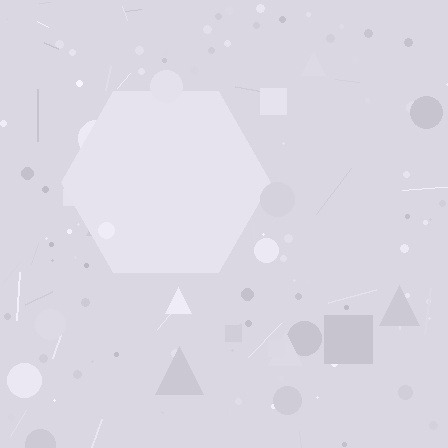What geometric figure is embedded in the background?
A hexagon is embedded in the background.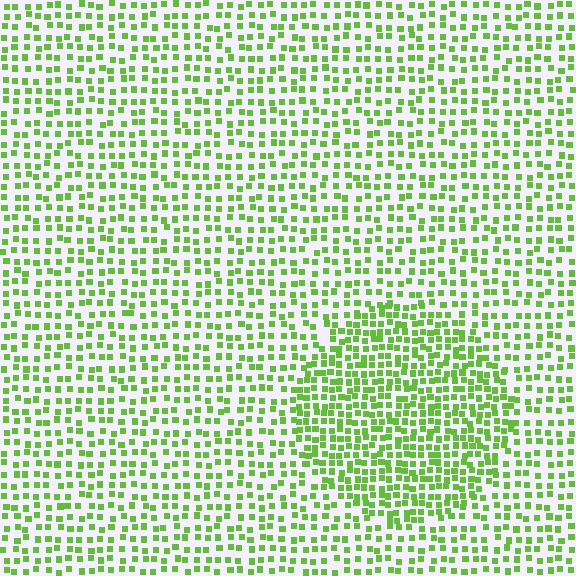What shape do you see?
I see a circle.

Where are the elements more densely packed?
The elements are more densely packed inside the circle boundary.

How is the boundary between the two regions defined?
The boundary is defined by a change in element density (approximately 1.7x ratio). All elements are the same color, size, and shape.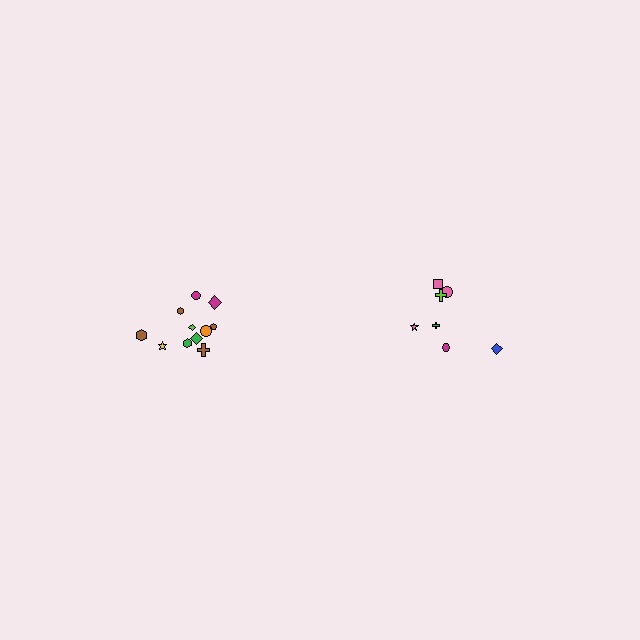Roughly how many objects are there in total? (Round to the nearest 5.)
Roughly 20 objects in total.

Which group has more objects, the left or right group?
The left group.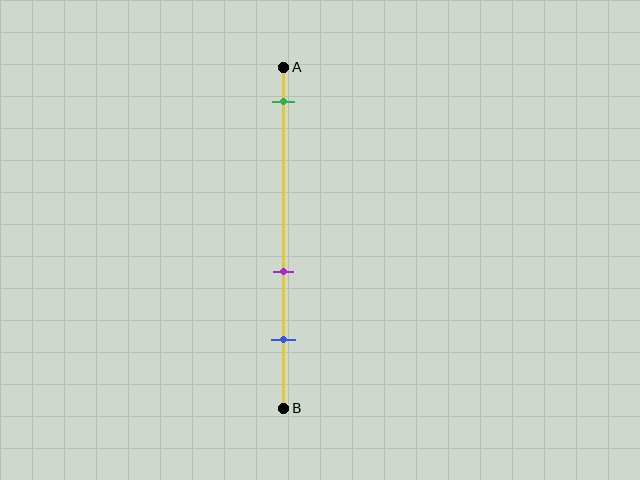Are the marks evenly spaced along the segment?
No, the marks are not evenly spaced.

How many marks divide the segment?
There are 3 marks dividing the segment.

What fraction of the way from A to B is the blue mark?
The blue mark is approximately 80% (0.8) of the way from A to B.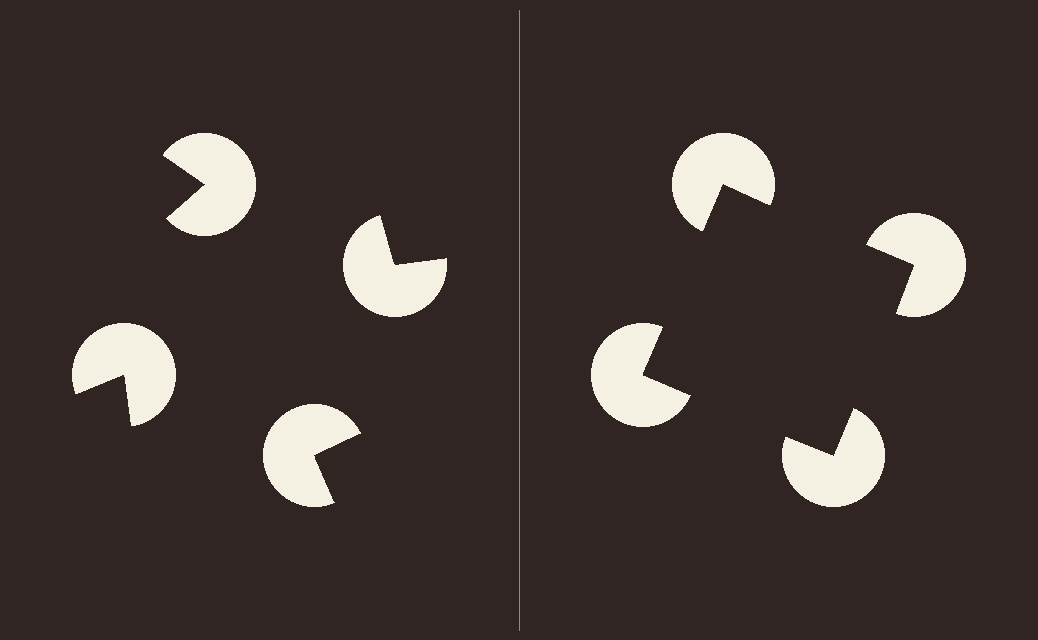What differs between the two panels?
The pac-man discs are positioned identically on both sides; only the wedge orientations differ. On the right they align to a square; on the left they are misaligned.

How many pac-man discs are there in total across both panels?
8 — 4 on each side.